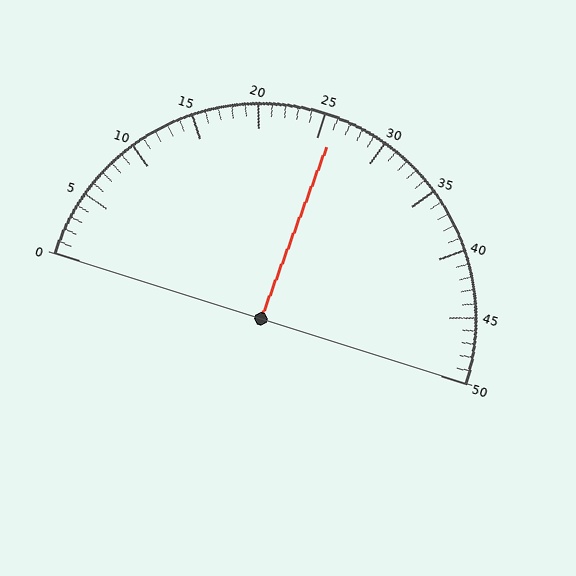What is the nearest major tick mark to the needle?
The nearest major tick mark is 25.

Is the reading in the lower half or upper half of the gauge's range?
The reading is in the upper half of the range (0 to 50).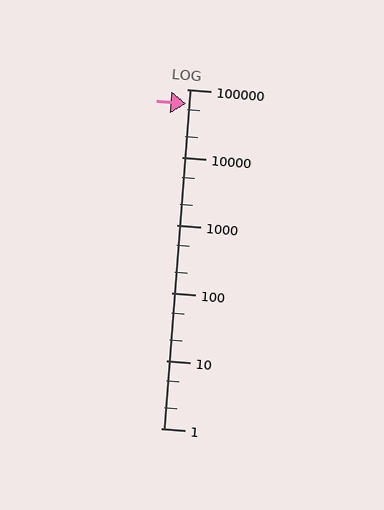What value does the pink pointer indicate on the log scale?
The pointer indicates approximately 61000.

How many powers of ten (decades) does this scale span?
The scale spans 5 decades, from 1 to 100000.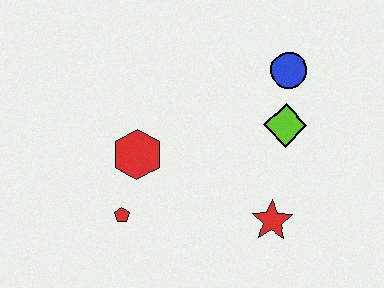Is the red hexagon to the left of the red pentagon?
No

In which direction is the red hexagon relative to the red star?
The red hexagon is to the left of the red star.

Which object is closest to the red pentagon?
The red hexagon is closest to the red pentagon.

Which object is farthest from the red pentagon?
The blue circle is farthest from the red pentagon.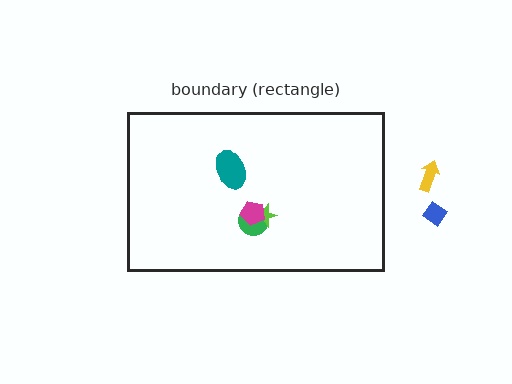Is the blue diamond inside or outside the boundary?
Outside.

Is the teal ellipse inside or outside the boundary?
Inside.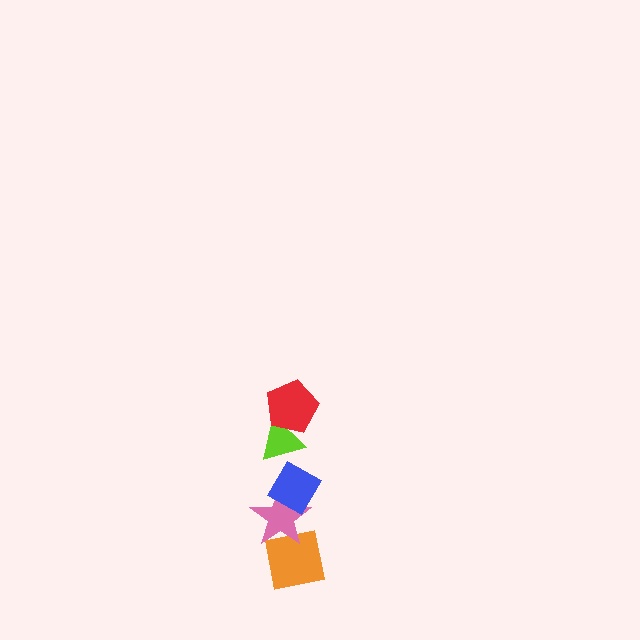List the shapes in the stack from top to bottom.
From top to bottom: the red pentagon, the lime triangle, the blue diamond, the pink star, the orange square.